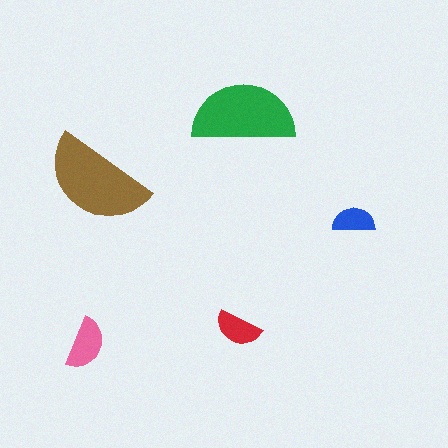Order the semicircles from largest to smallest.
the brown one, the green one, the pink one, the red one, the blue one.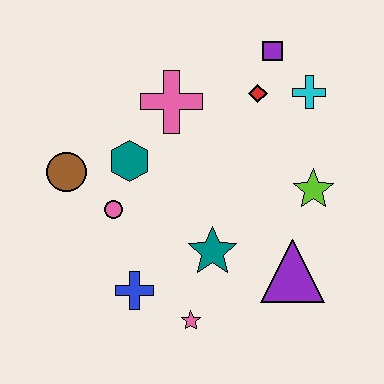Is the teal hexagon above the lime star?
Yes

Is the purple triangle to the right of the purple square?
Yes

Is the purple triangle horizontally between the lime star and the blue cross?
Yes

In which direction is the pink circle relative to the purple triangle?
The pink circle is to the left of the purple triangle.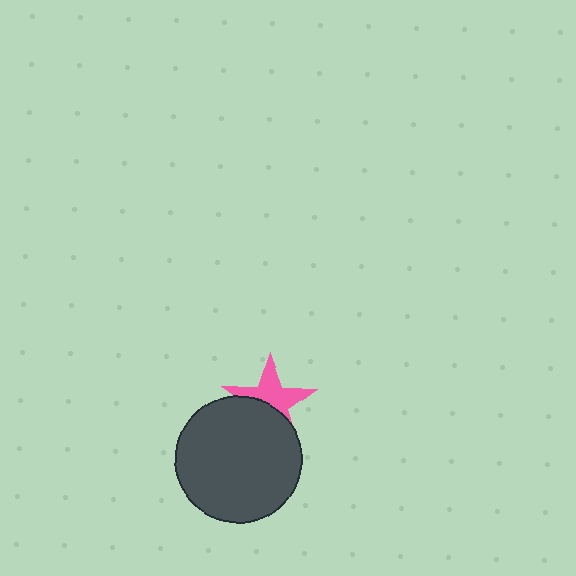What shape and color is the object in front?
The object in front is a dark gray circle.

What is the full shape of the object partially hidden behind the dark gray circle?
The partially hidden object is a pink star.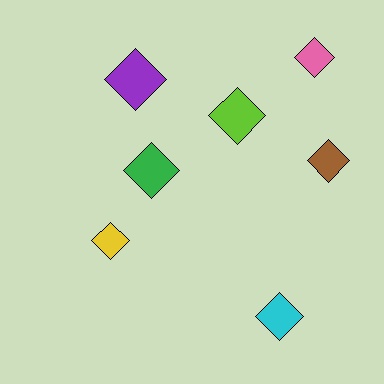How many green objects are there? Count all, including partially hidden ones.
There is 1 green object.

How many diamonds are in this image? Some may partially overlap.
There are 7 diamonds.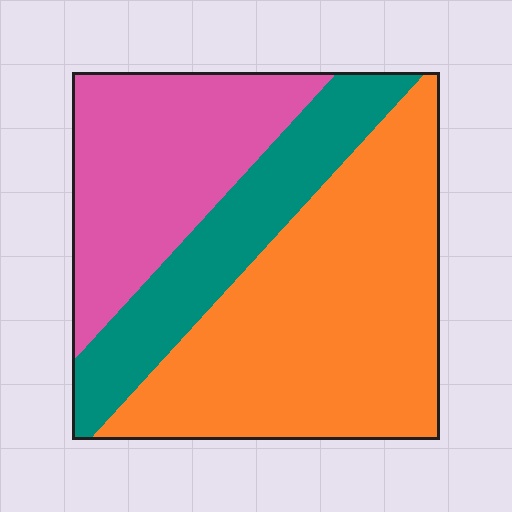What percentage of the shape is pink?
Pink takes up between a quarter and a half of the shape.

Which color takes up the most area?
Orange, at roughly 50%.